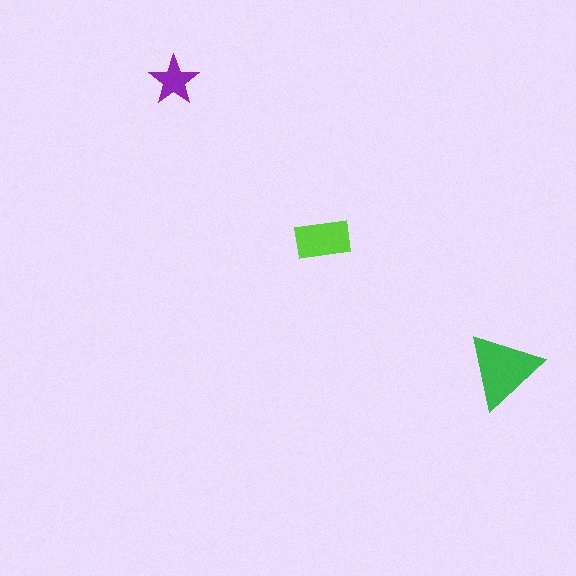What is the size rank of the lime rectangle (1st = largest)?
2nd.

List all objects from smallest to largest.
The purple star, the lime rectangle, the green triangle.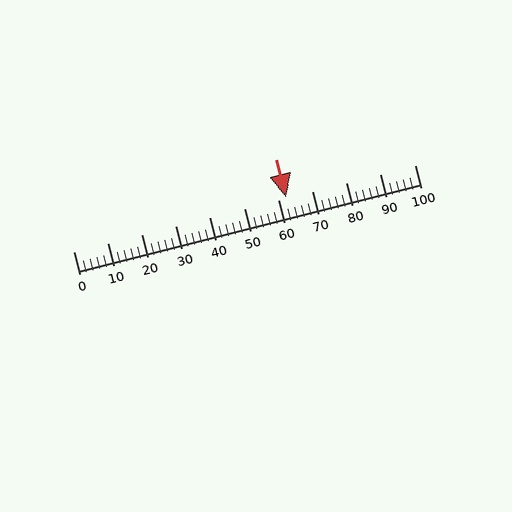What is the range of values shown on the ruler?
The ruler shows values from 0 to 100.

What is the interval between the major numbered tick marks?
The major tick marks are spaced 10 units apart.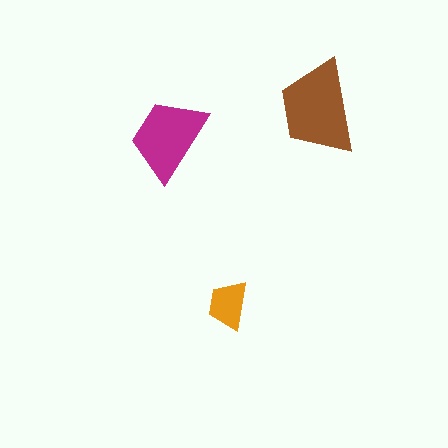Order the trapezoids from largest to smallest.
the brown one, the magenta one, the orange one.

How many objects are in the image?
There are 3 objects in the image.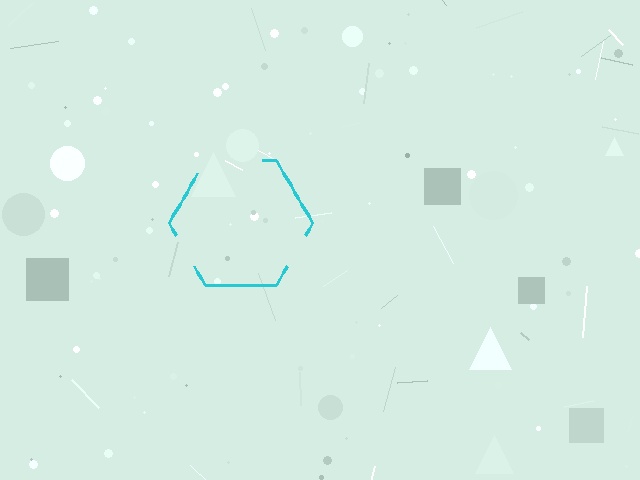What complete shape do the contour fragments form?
The contour fragments form a hexagon.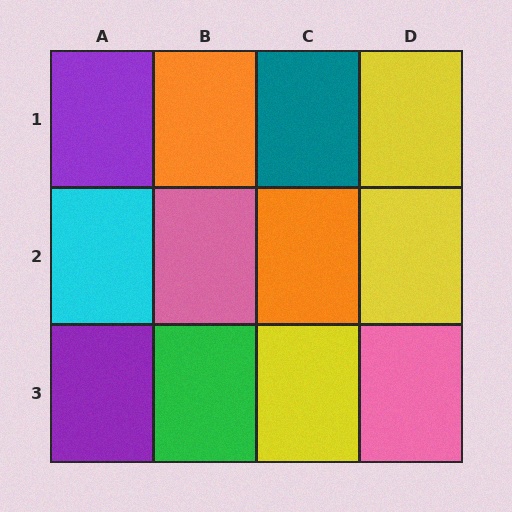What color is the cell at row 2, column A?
Cyan.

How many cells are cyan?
1 cell is cyan.